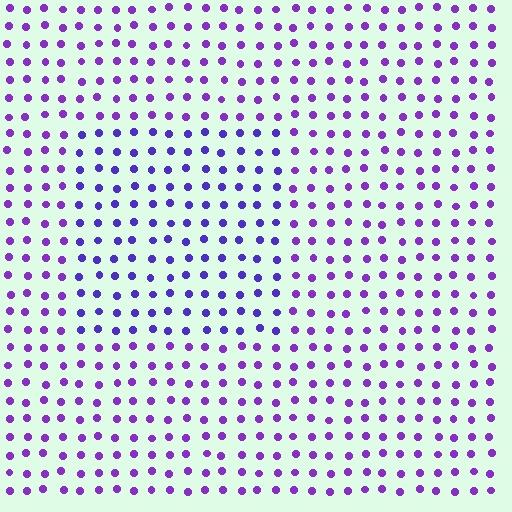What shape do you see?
I see a rectangle.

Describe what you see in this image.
The image is filled with small purple elements in a uniform arrangement. A rectangle-shaped region is visible where the elements are tinted to a slightly different hue, forming a subtle color boundary.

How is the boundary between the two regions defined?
The boundary is defined purely by a slight shift in hue (about 25 degrees). Spacing, size, and orientation are identical on both sides.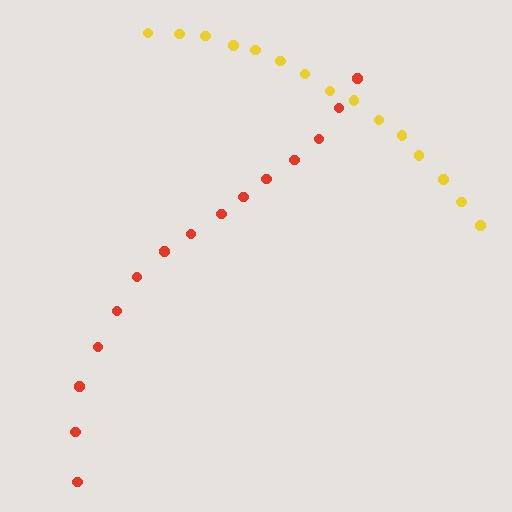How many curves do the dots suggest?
There are 2 distinct paths.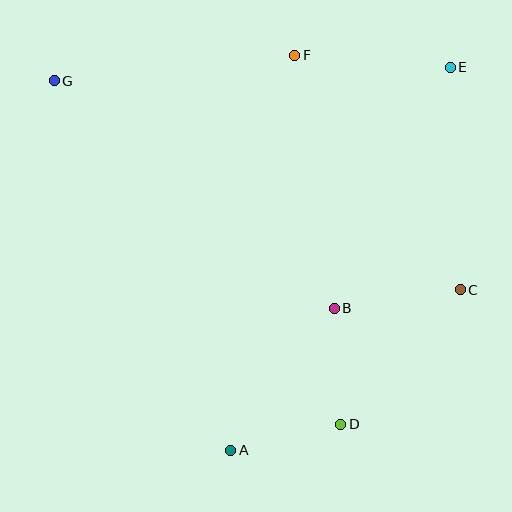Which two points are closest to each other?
Points A and D are closest to each other.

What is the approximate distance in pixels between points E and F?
The distance between E and F is approximately 156 pixels.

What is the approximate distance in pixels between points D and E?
The distance between D and E is approximately 373 pixels.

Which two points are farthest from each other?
Points C and G are farthest from each other.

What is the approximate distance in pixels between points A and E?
The distance between A and E is approximately 441 pixels.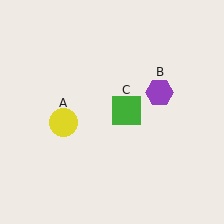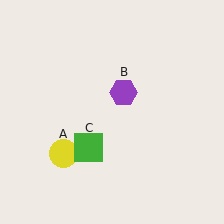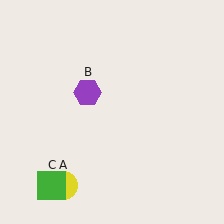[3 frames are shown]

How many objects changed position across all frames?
3 objects changed position: yellow circle (object A), purple hexagon (object B), green square (object C).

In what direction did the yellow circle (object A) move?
The yellow circle (object A) moved down.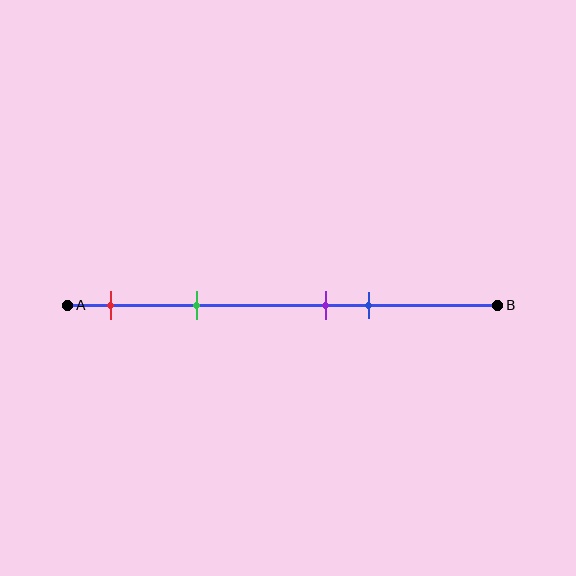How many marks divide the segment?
There are 4 marks dividing the segment.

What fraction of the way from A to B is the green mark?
The green mark is approximately 30% (0.3) of the way from A to B.